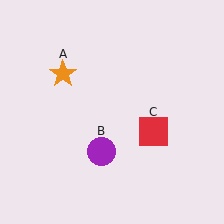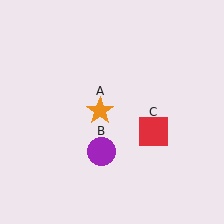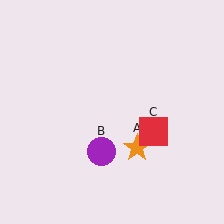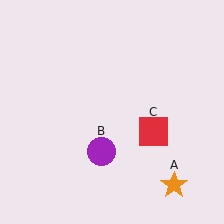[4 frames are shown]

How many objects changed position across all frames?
1 object changed position: orange star (object A).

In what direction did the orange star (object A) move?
The orange star (object A) moved down and to the right.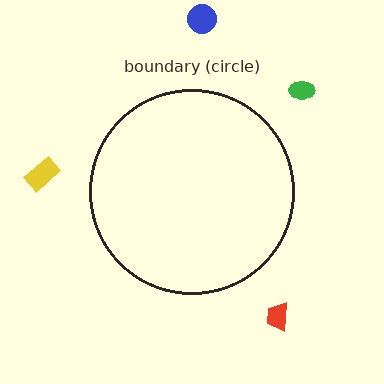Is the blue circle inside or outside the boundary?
Outside.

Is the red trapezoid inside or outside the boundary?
Outside.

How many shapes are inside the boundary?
0 inside, 4 outside.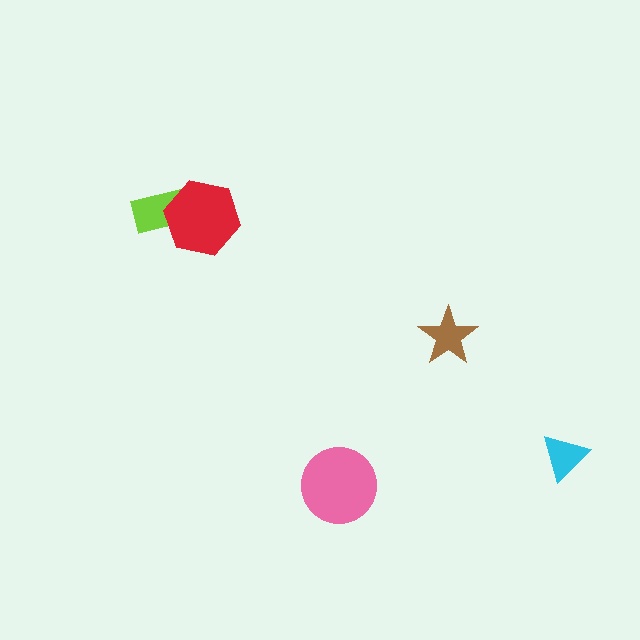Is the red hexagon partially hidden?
No, no other shape covers it.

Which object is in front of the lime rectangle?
The red hexagon is in front of the lime rectangle.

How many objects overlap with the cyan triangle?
0 objects overlap with the cyan triangle.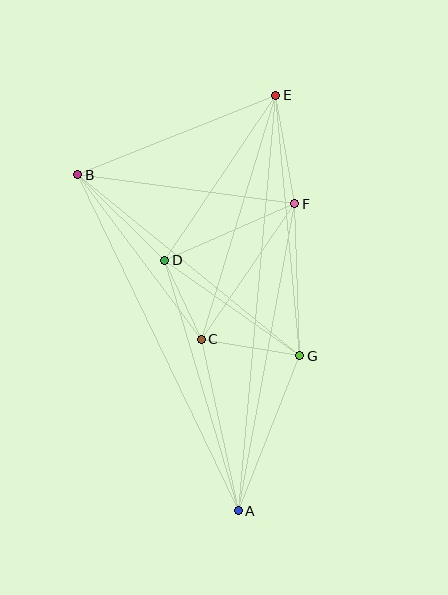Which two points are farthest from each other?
Points A and E are farthest from each other.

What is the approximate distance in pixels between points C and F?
The distance between C and F is approximately 165 pixels.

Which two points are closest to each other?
Points C and D are closest to each other.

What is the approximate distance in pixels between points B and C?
The distance between B and C is approximately 205 pixels.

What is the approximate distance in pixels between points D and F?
The distance between D and F is approximately 142 pixels.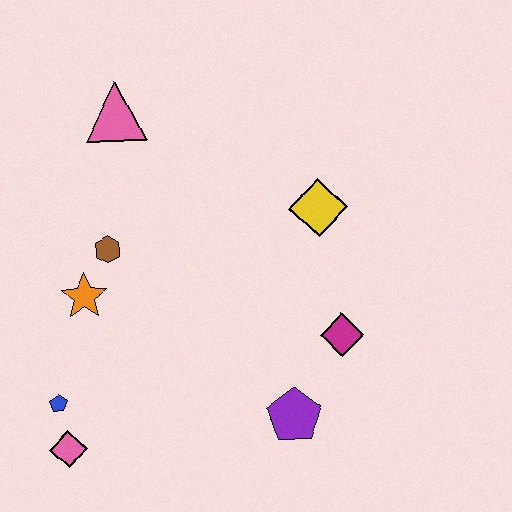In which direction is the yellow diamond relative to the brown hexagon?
The yellow diamond is to the right of the brown hexagon.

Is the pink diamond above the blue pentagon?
No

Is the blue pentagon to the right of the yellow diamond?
No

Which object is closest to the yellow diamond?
The magenta diamond is closest to the yellow diamond.